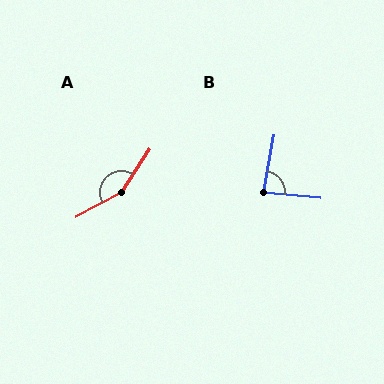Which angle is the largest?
A, at approximately 151 degrees.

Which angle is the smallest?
B, at approximately 85 degrees.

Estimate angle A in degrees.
Approximately 151 degrees.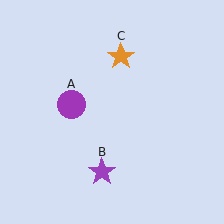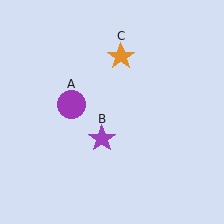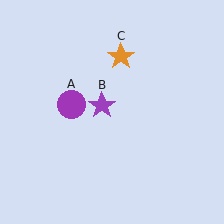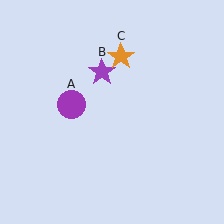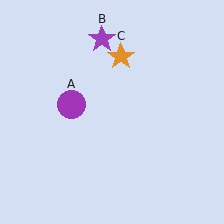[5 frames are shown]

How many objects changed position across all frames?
1 object changed position: purple star (object B).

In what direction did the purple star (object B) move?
The purple star (object B) moved up.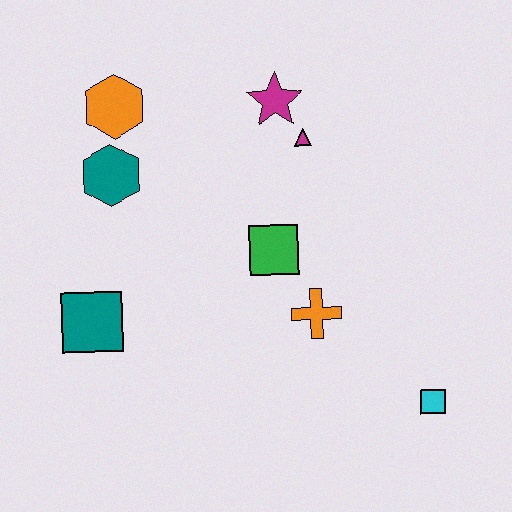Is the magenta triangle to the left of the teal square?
No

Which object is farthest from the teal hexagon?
The cyan square is farthest from the teal hexagon.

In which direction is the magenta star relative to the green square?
The magenta star is above the green square.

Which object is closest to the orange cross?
The green square is closest to the orange cross.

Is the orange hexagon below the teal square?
No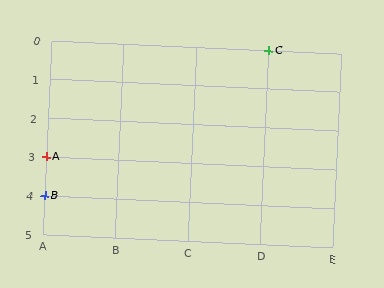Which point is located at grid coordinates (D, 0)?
Point C is at (D, 0).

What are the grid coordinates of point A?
Point A is at grid coordinates (A, 3).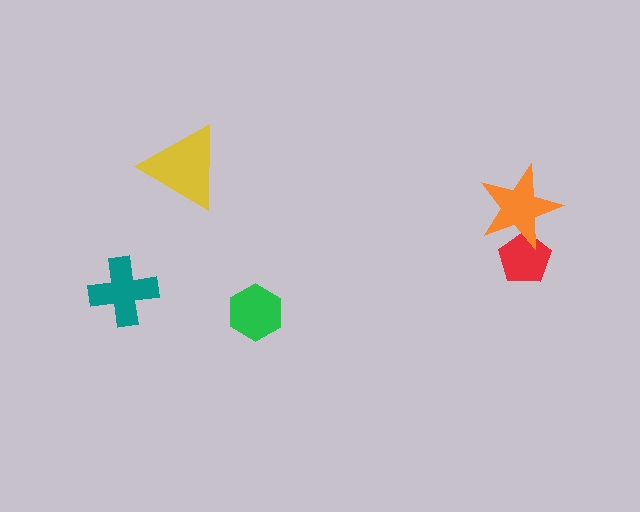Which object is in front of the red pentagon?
The orange star is in front of the red pentagon.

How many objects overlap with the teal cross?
0 objects overlap with the teal cross.